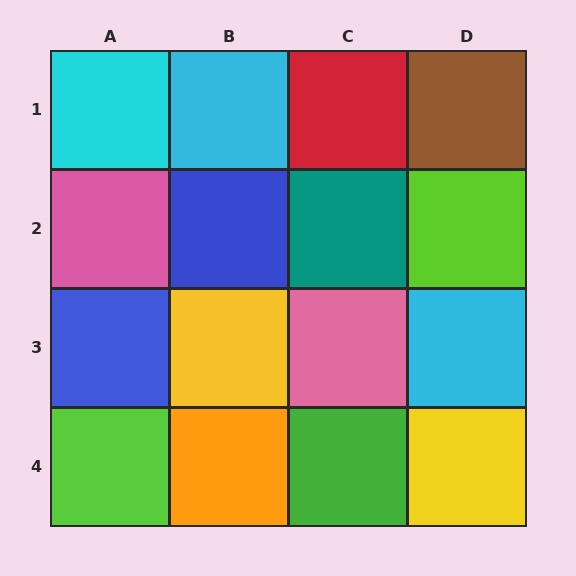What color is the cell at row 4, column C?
Green.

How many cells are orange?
1 cell is orange.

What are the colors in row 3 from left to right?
Blue, yellow, pink, cyan.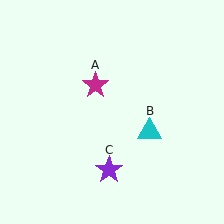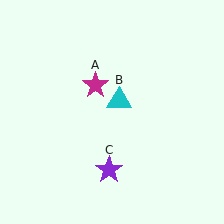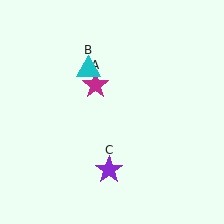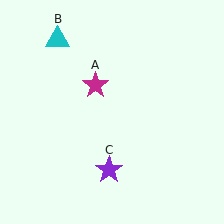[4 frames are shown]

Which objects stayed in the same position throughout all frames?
Magenta star (object A) and purple star (object C) remained stationary.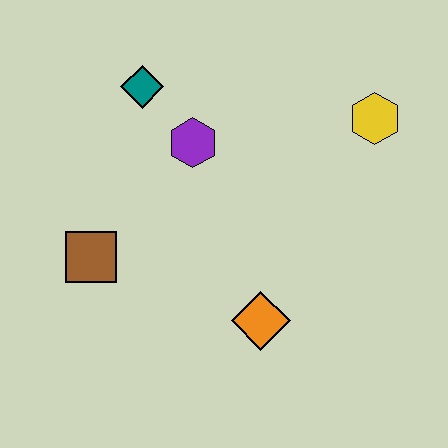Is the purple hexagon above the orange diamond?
Yes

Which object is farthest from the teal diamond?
The orange diamond is farthest from the teal diamond.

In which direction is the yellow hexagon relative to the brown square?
The yellow hexagon is to the right of the brown square.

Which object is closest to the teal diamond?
The purple hexagon is closest to the teal diamond.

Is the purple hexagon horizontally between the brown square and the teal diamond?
No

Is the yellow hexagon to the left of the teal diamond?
No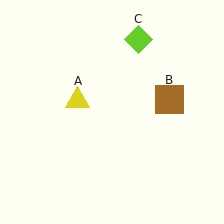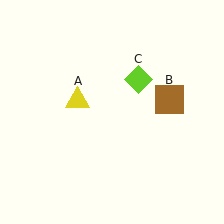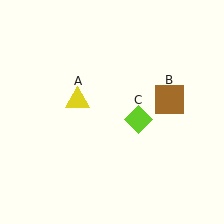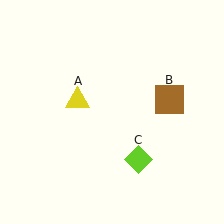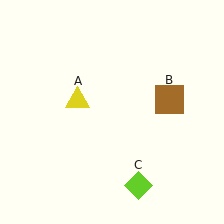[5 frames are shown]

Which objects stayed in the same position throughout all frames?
Yellow triangle (object A) and brown square (object B) remained stationary.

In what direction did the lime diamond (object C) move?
The lime diamond (object C) moved down.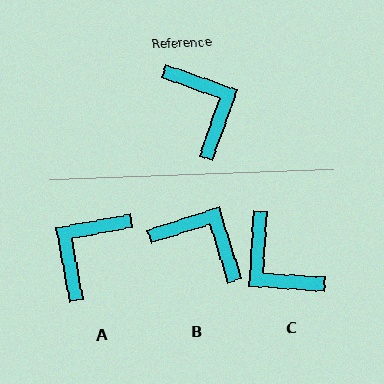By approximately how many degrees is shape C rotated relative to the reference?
Approximately 164 degrees clockwise.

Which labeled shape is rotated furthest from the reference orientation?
C, about 164 degrees away.